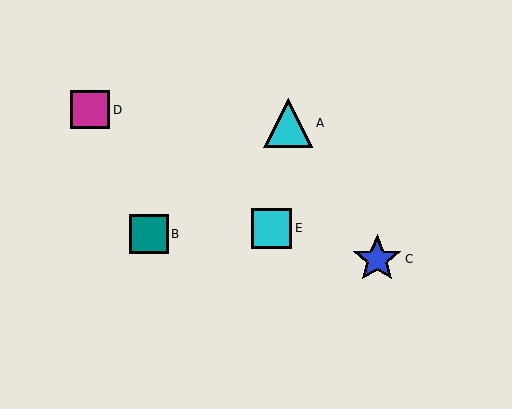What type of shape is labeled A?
Shape A is a cyan triangle.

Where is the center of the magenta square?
The center of the magenta square is at (90, 110).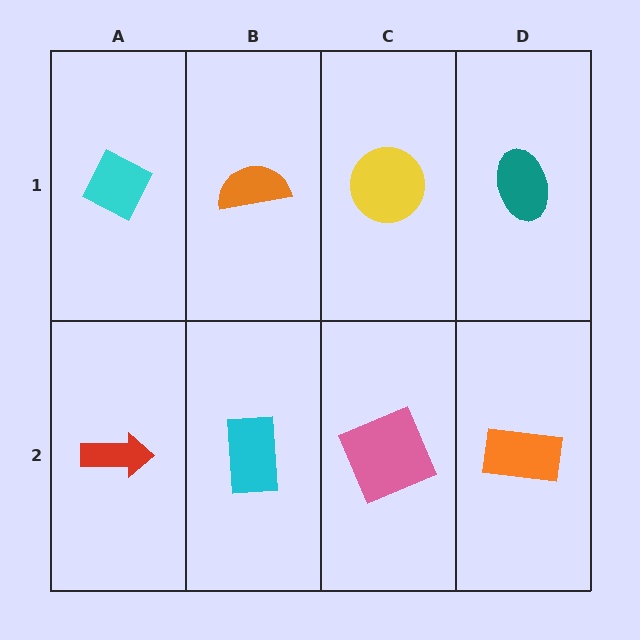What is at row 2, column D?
An orange rectangle.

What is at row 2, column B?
A cyan rectangle.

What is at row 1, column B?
An orange semicircle.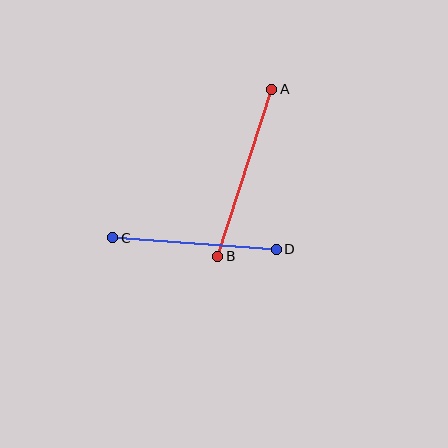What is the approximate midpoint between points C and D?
The midpoint is at approximately (195, 243) pixels.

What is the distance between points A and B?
The distance is approximately 175 pixels.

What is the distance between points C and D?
The distance is approximately 164 pixels.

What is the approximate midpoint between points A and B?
The midpoint is at approximately (245, 173) pixels.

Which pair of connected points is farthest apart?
Points A and B are farthest apart.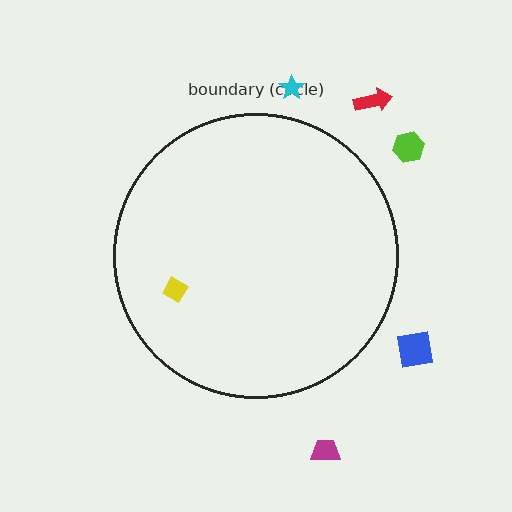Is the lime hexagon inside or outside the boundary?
Outside.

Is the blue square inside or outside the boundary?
Outside.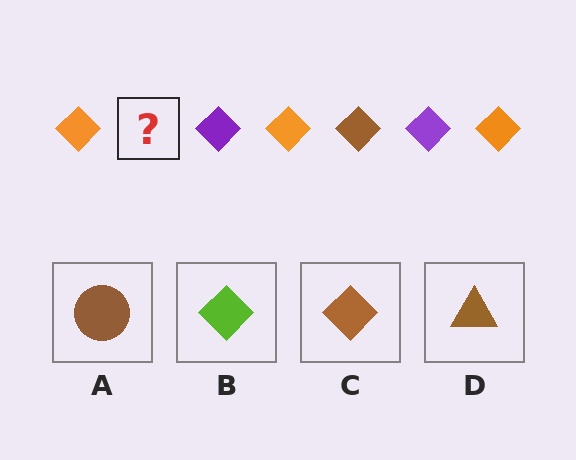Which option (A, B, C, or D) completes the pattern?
C.